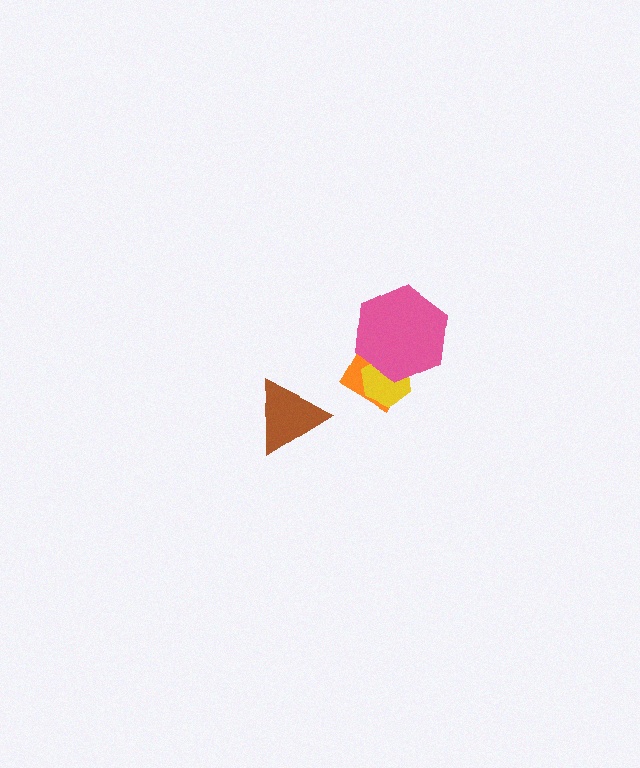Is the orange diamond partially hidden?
Yes, it is partially covered by another shape.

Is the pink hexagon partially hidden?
No, no other shape covers it.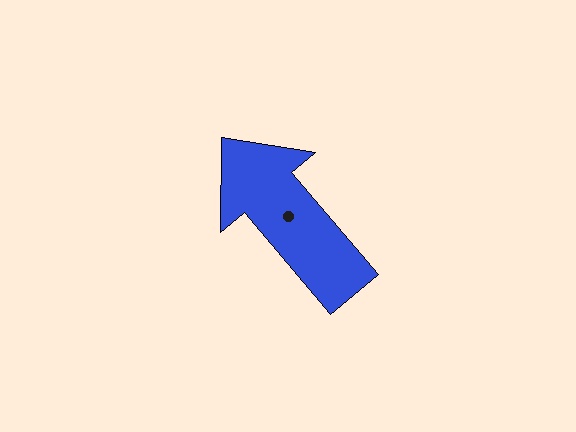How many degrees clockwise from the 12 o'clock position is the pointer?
Approximately 320 degrees.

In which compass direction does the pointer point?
Northwest.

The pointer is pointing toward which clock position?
Roughly 11 o'clock.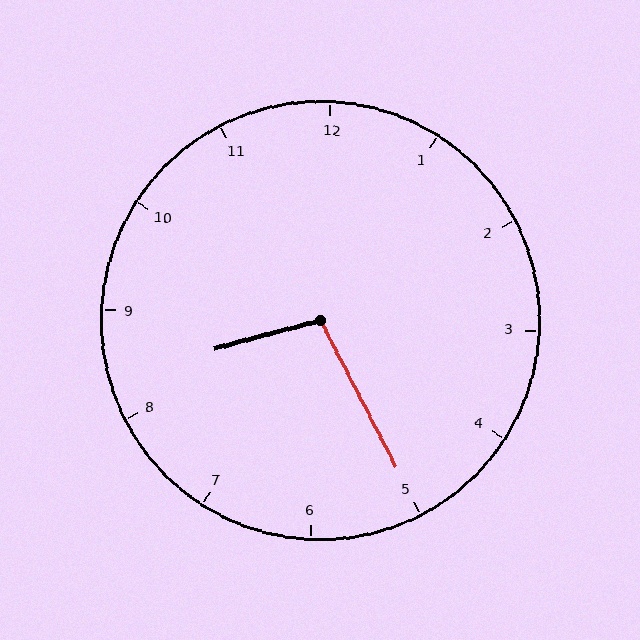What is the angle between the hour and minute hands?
Approximately 102 degrees.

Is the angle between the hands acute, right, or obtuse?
It is obtuse.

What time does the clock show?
8:25.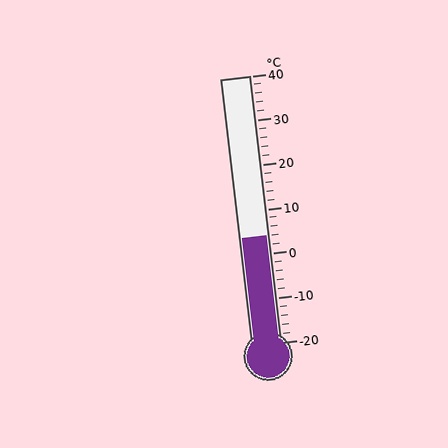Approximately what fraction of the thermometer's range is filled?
The thermometer is filled to approximately 40% of its range.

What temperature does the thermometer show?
The thermometer shows approximately 4°C.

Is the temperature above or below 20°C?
The temperature is below 20°C.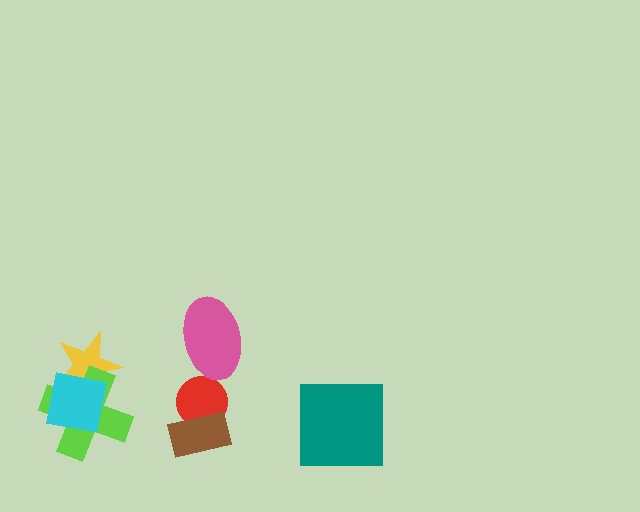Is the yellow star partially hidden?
Yes, it is partially covered by another shape.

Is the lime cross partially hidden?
Yes, it is partially covered by another shape.